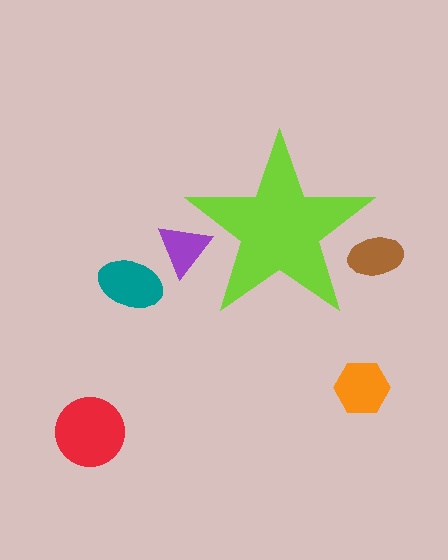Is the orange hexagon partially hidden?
No, the orange hexagon is fully visible.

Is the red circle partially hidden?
No, the red circle is fully visible.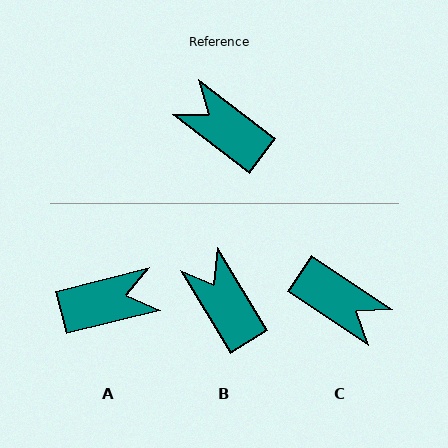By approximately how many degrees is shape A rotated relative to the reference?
Approximately 128 degrees clockwise.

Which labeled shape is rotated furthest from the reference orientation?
C, about 176 degrees away.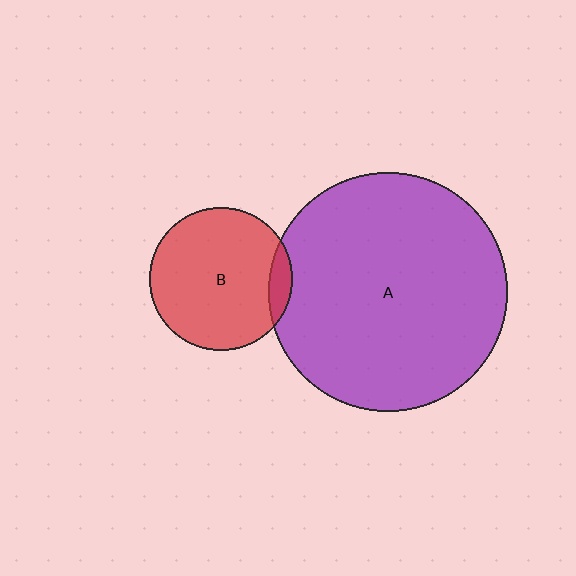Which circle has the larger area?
Circle A (purple).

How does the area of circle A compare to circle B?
Approximately 2.8 times.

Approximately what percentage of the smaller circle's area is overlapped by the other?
Approximately 10%.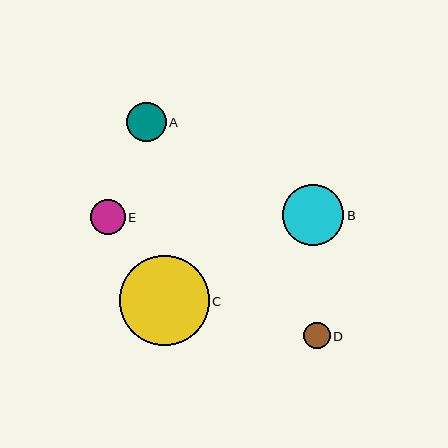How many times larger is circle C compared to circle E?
Circle C is approximately 2.6 times the size of circle E.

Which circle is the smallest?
Circle D is the smallest with a size of approximately 27 pixels.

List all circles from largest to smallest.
From largest to smallest: C, B, A, E, D.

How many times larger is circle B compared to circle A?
Circle B is approximately 1.5 times the size of circle A.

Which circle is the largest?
Circle C is the largest with a size of approximately 90 pixels.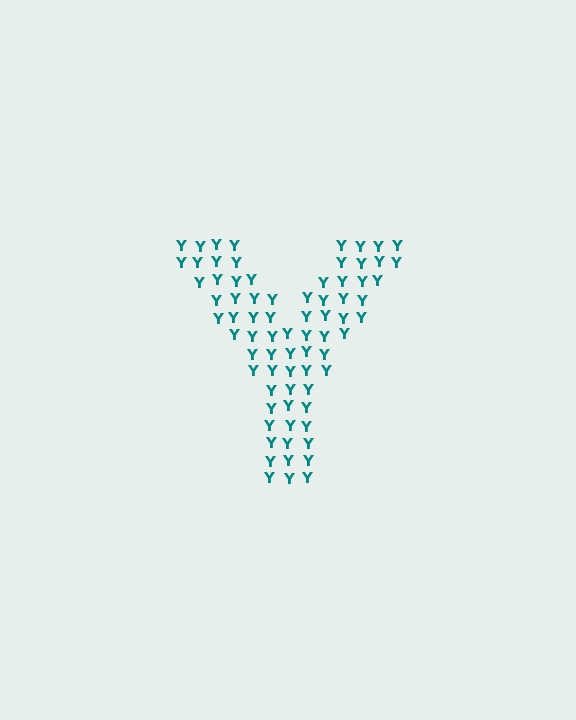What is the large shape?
The large shape is the letter Y.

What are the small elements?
The small elements are letter Y's.